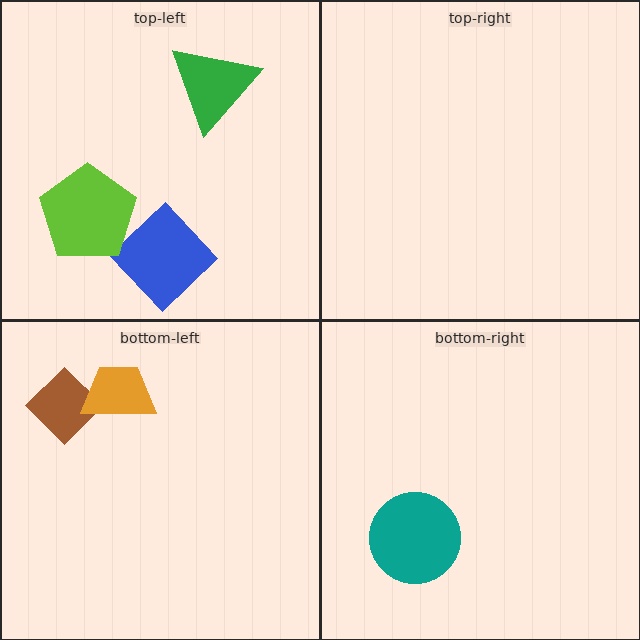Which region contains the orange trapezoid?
The bottom-left region.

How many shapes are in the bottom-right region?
1.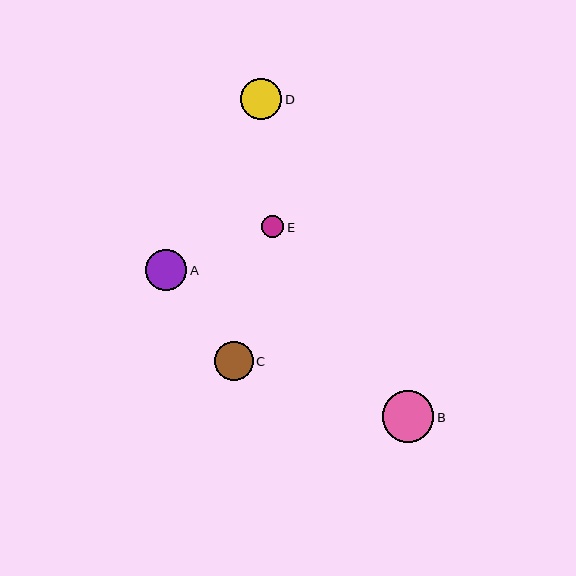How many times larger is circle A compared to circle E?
Circle A is approximately 1.9 times the size of circle E.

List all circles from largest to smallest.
From largest to smallest: B, D, A, C, E.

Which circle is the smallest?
Circle E is the smallest with a size of approximately 22 pixels.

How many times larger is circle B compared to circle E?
Circle B is approximately 2.4 times the size of circle E.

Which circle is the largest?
Circle B is the largest with a size of approximately 51 pixels.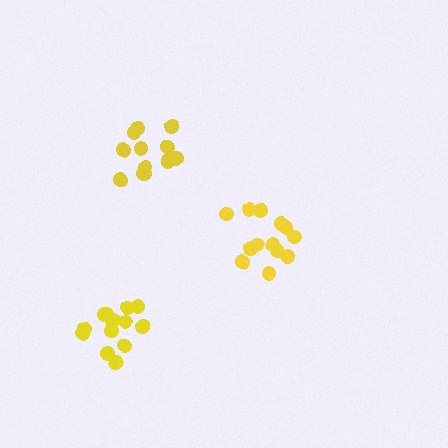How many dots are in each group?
Group 1: 13 dots, Group 2: 12 dots, Group 3: 13 dots (38 total).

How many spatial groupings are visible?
There are 3 spatial groupings.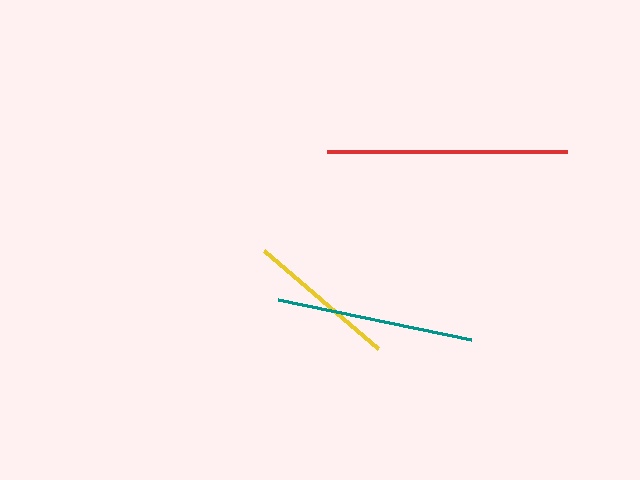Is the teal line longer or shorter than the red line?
The red line is longer than the teal line.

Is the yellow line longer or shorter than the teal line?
The teal line is longer than the yellow line.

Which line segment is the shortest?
The yellow line is the shortest at approximately 150 pixels.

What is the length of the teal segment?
The teal segment is approximately 197 pixels long.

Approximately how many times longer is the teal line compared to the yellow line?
The teal line is approximately 1.3 times the length of the yellow line.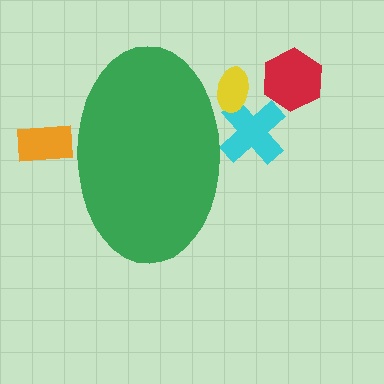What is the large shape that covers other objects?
A green ellipse.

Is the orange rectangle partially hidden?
Yes, the orange rectangle is partially hidden behind the green ellipse.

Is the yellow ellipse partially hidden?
Yes, the yellow ellipse is partially hidden behind the green ellipse.